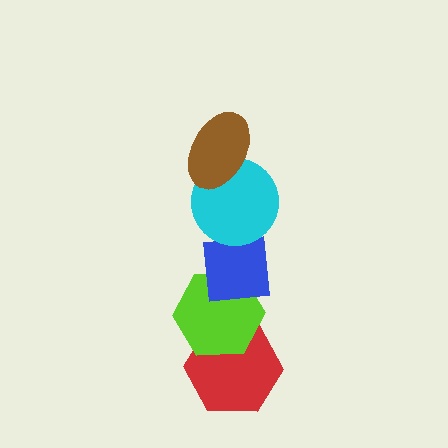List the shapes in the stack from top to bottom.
From top to bottom: the brown ellipse, the cyan circle, the blue square, the lime hexagon, the red hexagon.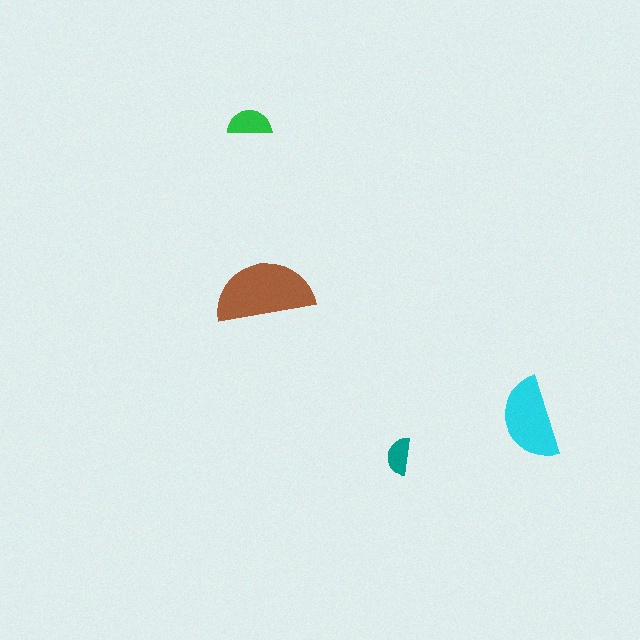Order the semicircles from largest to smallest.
the brown one, the cyan one, the green one, the teal one.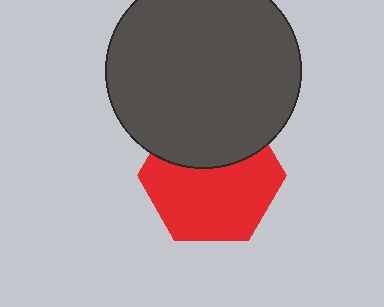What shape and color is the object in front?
The object in front is a dark gray circle.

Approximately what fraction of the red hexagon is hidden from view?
Roughly 36% of the red hexagon is hidden behind the dark gray circle.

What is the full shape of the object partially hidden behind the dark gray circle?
The partially hidden object is a red hexagon.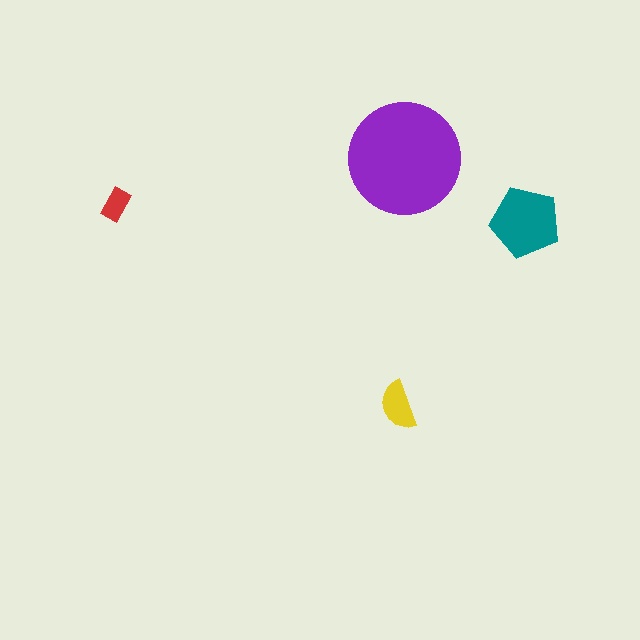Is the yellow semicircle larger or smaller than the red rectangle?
Larger.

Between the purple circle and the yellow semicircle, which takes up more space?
The purple circle.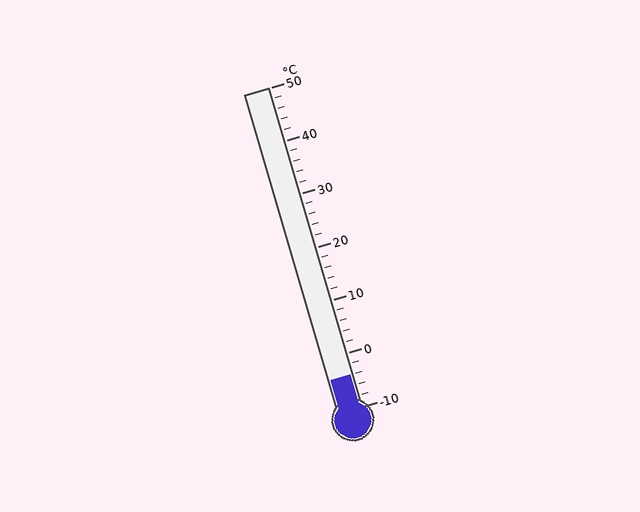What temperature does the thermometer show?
The thermometer shows approximately -4°C.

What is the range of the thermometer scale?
The thermometer scale ranges from -10°C to 50°C.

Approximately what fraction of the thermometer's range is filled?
The thermometer is filled to approximately 10% of its range.